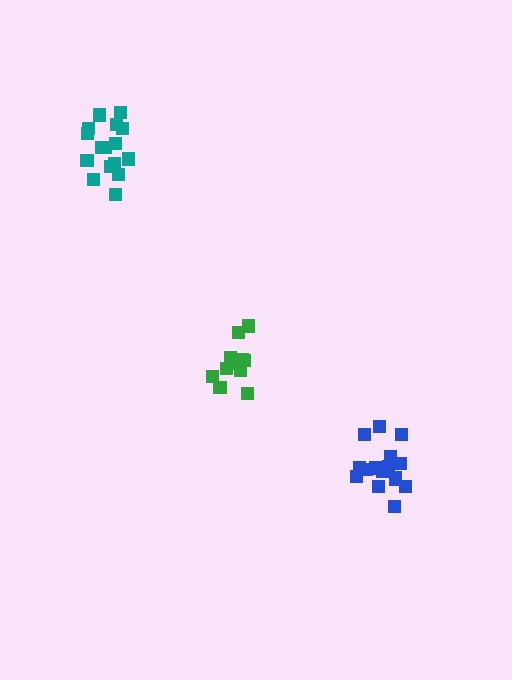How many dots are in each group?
Group 1: 16 dots, Group 2: 16 dots, Group 3: 12 dots (44 total).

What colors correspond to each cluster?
The clusters are colored: blue, teal, green.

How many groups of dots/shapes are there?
There are 3 groups.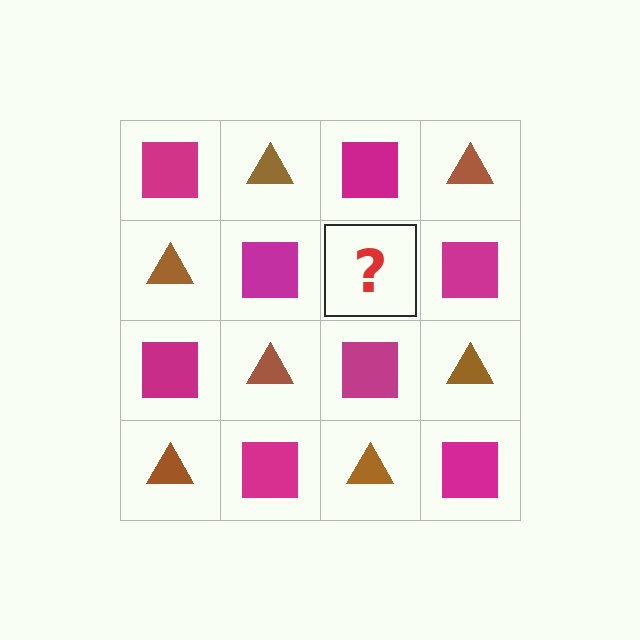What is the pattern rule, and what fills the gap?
The rule is that it alternates magenta square and brown triangle in a checkerboard pattern. The gap should be filled with a brown triangle.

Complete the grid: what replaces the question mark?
The question mark should be replaced with a brown triangle.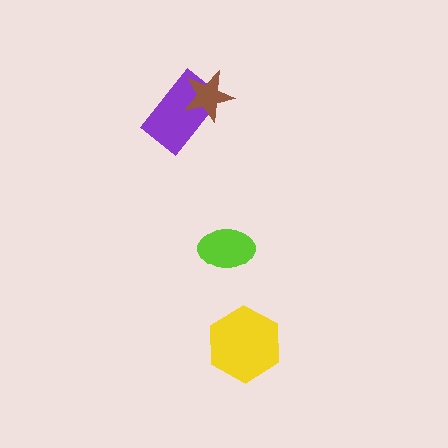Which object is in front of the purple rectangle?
The brown star is in front of the purple rectangle.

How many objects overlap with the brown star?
1 object overlaps with the brown star.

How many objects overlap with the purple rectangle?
1 object overlaps with the purple rectangle.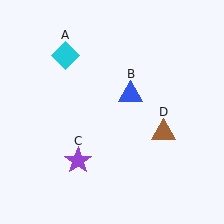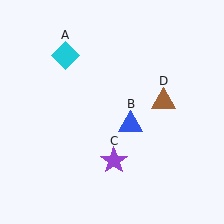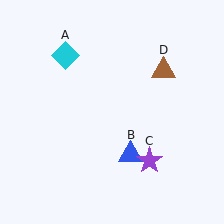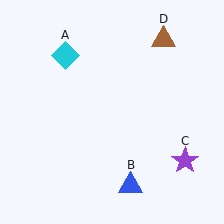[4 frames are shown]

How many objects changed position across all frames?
3 objects changed position: blue triangle (object B), purple star (object C), brown triangle (object D).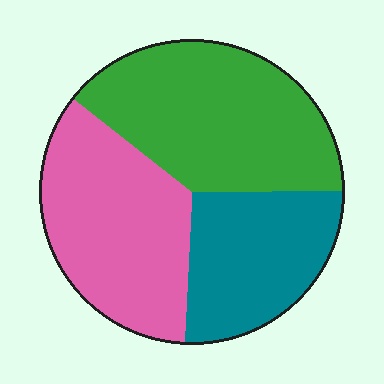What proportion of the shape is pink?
Pink covers about 35% of the shape.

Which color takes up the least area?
Teal, at roughly 25%.